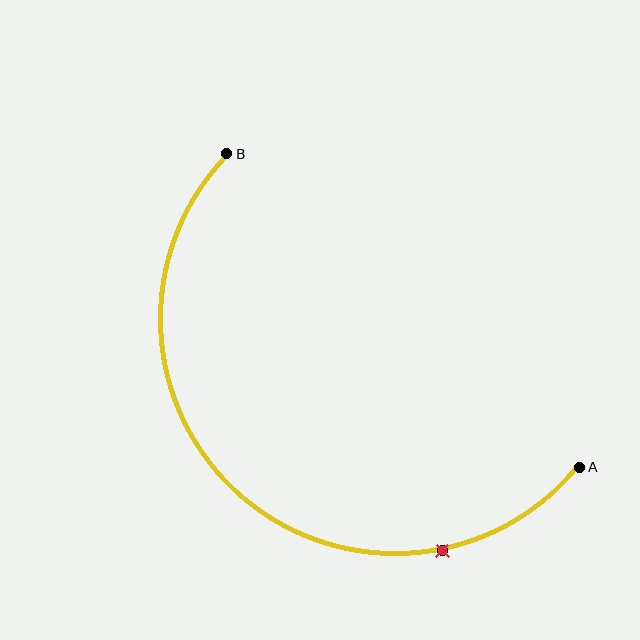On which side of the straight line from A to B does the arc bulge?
The arc bulges below and to the left of the straight line connecting A and B.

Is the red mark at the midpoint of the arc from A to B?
No. The red mark lies on the arc but is closer to endpoint A. The arc midpoint would be at the point on the curve equidistant along the arc from both A and B.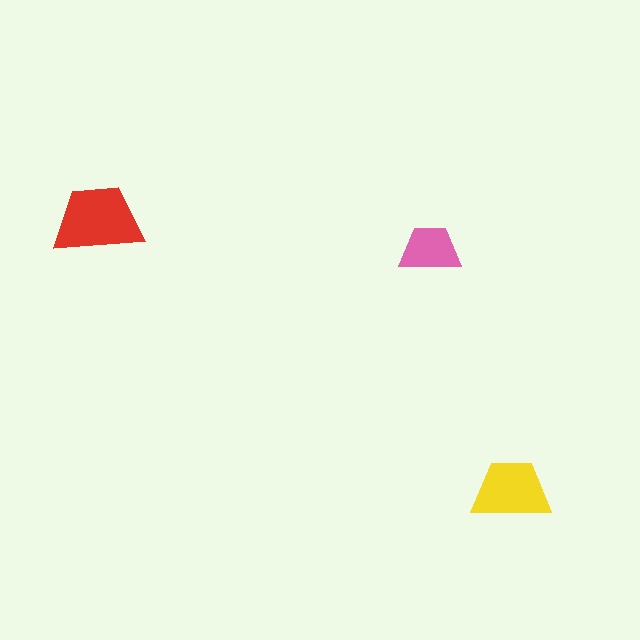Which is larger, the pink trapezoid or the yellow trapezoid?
The yellow one.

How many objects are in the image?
There are 3 objects in the image.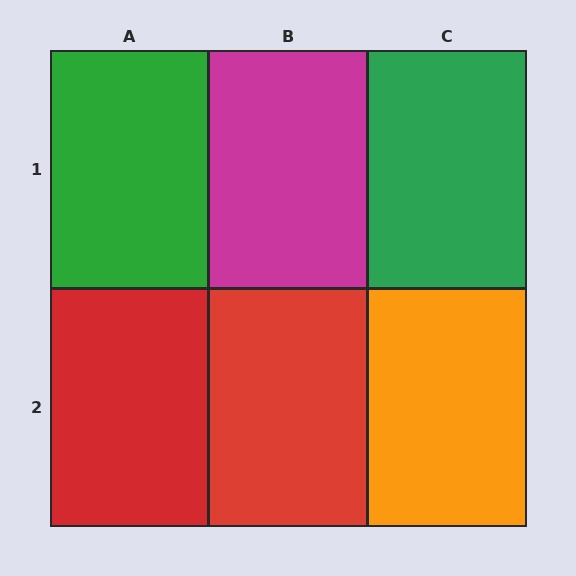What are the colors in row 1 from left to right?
Green, magenta, green.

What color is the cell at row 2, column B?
Red.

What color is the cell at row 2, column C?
Orange.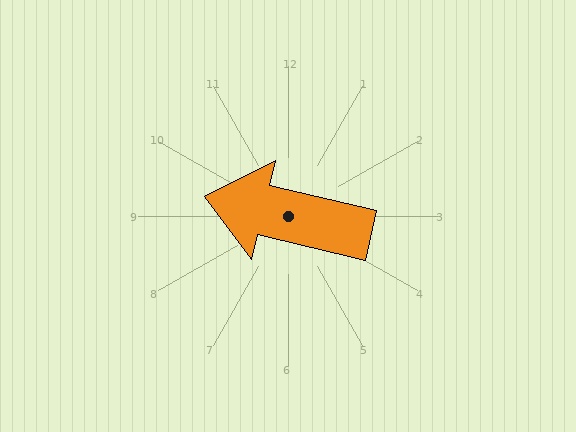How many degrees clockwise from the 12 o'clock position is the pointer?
Approximately 283 degrees.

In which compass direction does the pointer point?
West.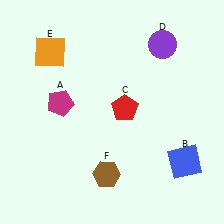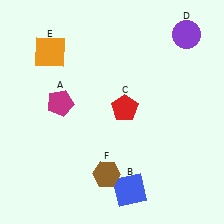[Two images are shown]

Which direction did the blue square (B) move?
The blue square (B) moved left.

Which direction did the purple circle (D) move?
The purple circle (D) moved right.